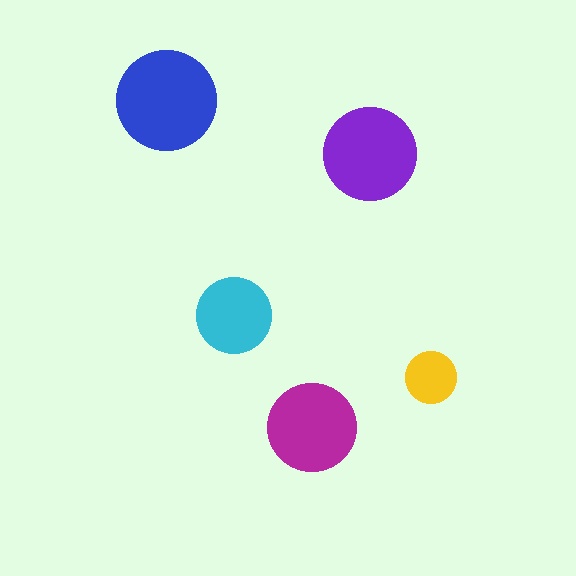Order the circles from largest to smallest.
the blue one, the purple one, the magenta one, the cyan one, the yellow one.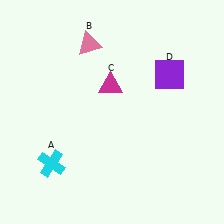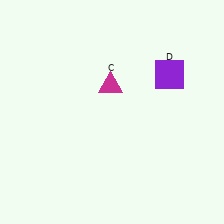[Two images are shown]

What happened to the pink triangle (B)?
The pink triangle (B) was removed in Image 2. It was in the top-left area of Image 1.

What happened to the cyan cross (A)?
The cyan cross (A) was removed in Image 2. It was in the bottom-left area of Image 1.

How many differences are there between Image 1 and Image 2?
There are 2 differences between the two images.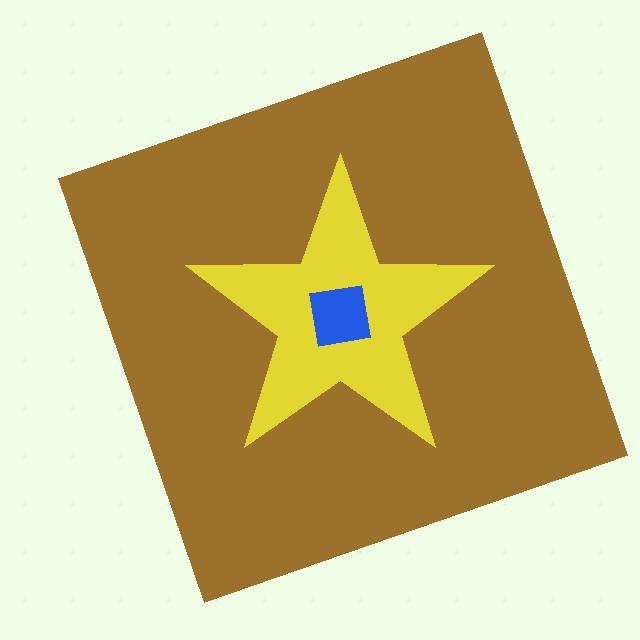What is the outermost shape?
The brown square.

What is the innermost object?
The blue square.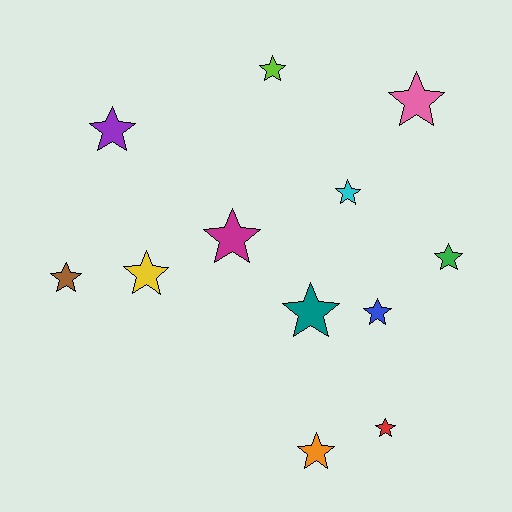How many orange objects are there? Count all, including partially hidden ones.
There is 1 orange object.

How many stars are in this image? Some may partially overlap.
There are 12 stars.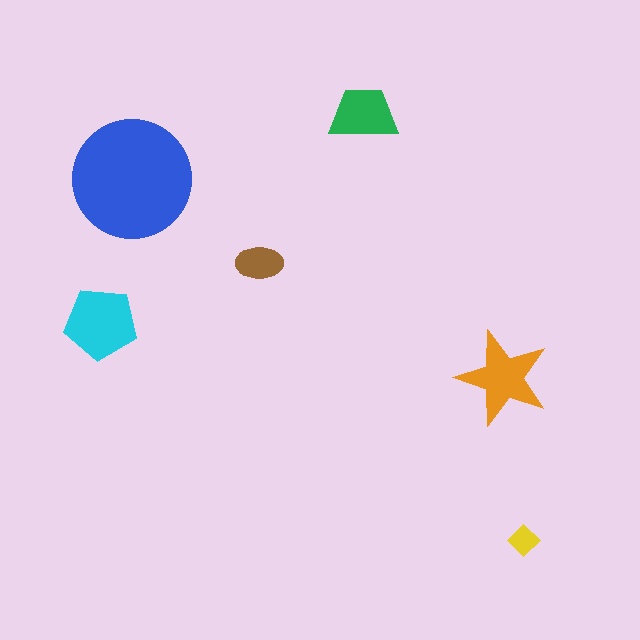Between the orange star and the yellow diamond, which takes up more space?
The orange star.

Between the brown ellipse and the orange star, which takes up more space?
The orange star.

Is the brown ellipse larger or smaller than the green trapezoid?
Smaller.